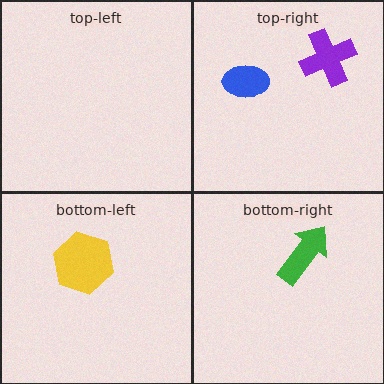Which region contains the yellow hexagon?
The bottom-left region.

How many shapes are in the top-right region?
2.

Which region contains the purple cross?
The top-right region.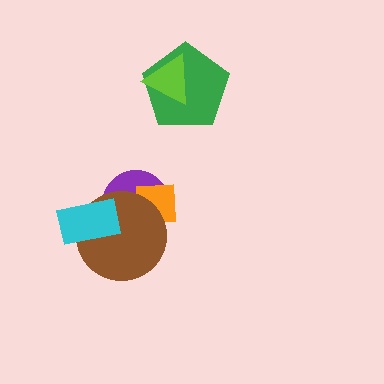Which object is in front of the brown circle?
The cyan rectangle is in front of the brown circle.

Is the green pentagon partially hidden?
Yes, it is partially covered by another shape.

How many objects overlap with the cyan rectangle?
2 objects overlap with the cyan rectangle.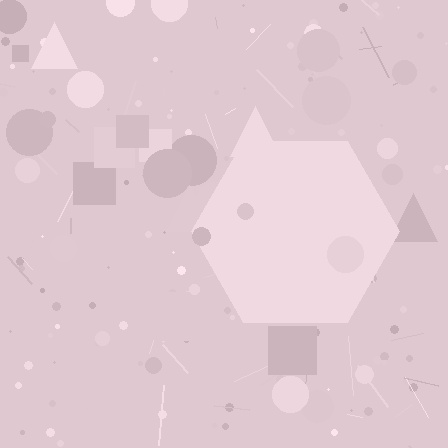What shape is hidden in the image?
A hexagon is hidden in the image.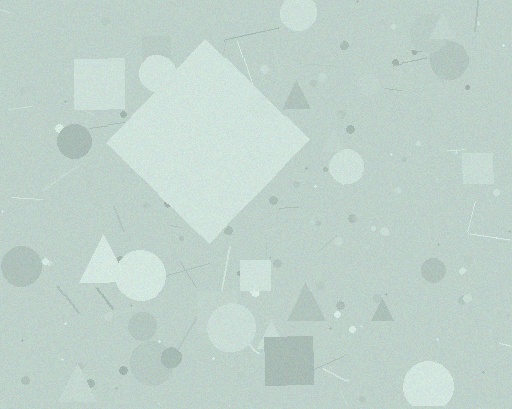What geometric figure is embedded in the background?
A diamond is embedded in the background.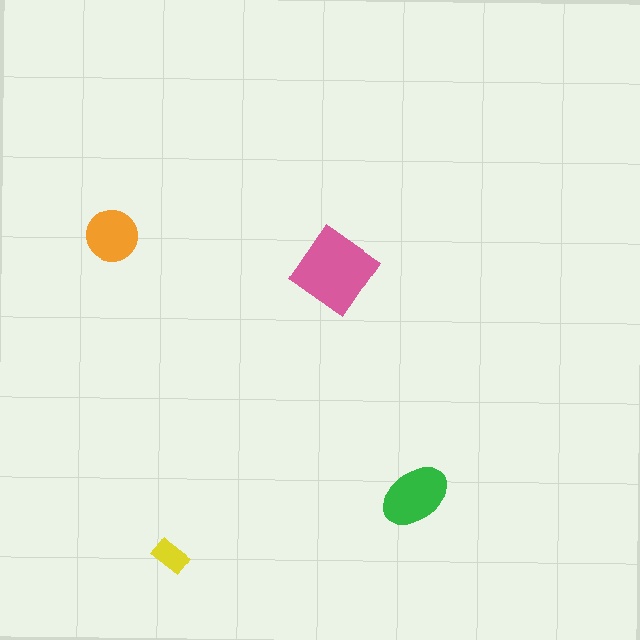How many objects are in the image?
There are 4 objects in the image.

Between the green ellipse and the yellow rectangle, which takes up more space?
The green ellipse.